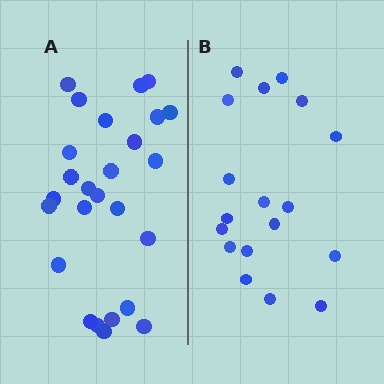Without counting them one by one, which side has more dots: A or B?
Region A (the left region) has more dots.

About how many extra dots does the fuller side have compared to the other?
Region A has roughly 8 or so more dots than region B.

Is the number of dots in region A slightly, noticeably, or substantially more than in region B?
Region A has noticeably more, but not dramatically so. The ratio is roughly 1.4 to 1.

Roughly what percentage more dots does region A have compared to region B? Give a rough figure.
About 45% more.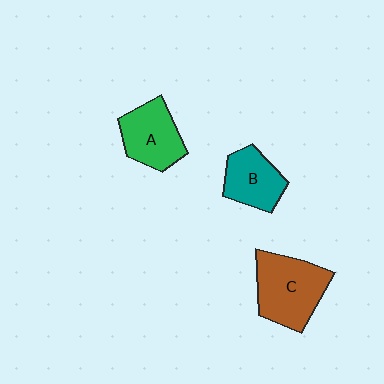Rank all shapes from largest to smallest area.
From largest to smallest: C (brown), A (green), B (teal).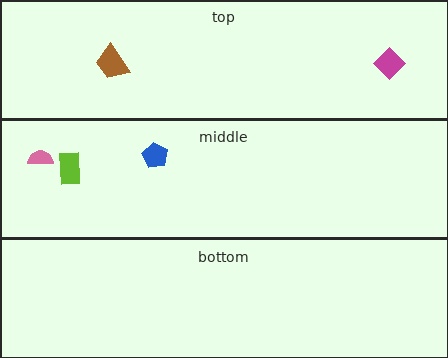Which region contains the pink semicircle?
The middle region.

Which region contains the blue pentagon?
The middle region.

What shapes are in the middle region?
The blue pentagon, the lime rectangle, the pink semicircle.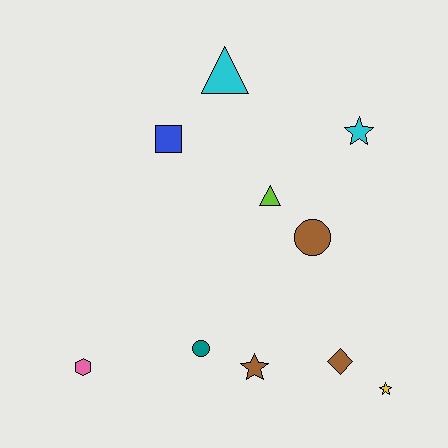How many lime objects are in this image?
There is 1 lime object.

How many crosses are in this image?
There are no crosses.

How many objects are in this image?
There are 10 objects.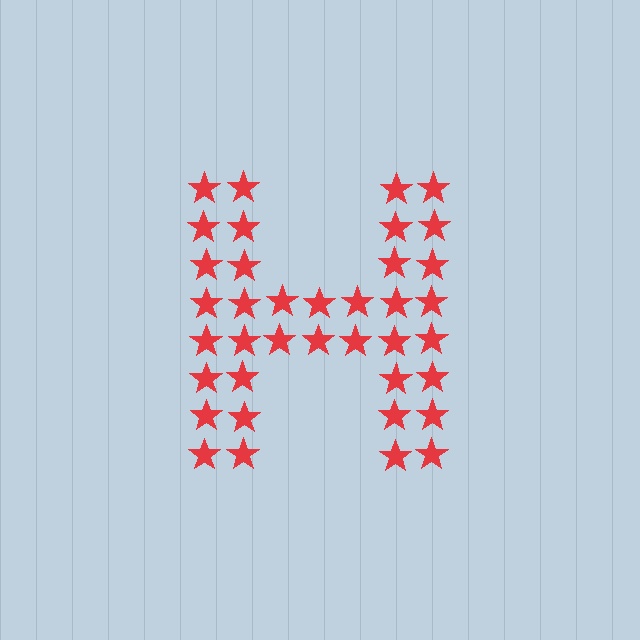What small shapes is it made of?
It is made of small stars.